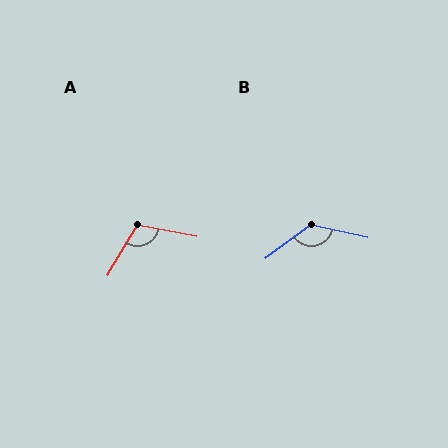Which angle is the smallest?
A, at approximately 110 degrees.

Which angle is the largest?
B, at approximately 130 degrees.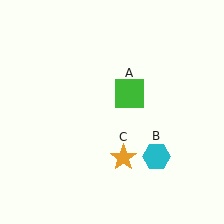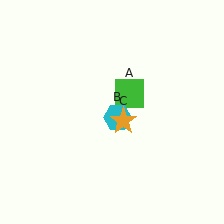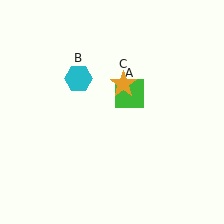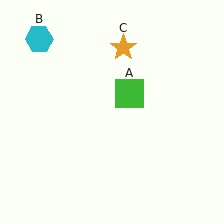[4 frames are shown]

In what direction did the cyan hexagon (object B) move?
The cyan hexagon (object B) moved up and to the left.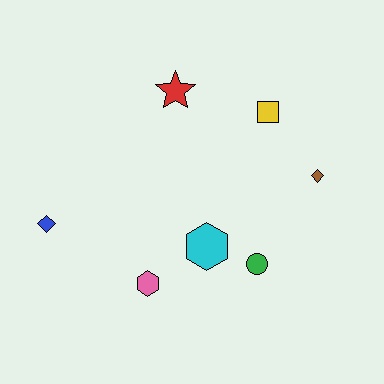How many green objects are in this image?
There is 1 green object.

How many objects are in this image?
There are 7 objects.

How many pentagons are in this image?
There are no pentagons.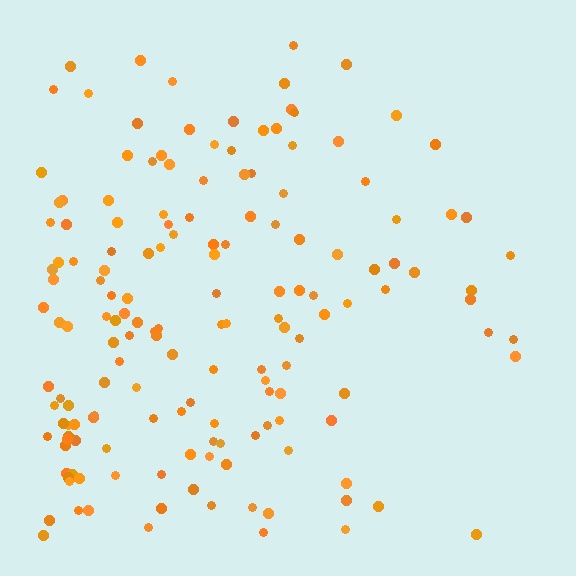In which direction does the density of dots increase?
From right to left, with the left side densest.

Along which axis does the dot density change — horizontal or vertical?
Horizontal.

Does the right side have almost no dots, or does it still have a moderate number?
Still a moderate number, just noticeably fewer than the left.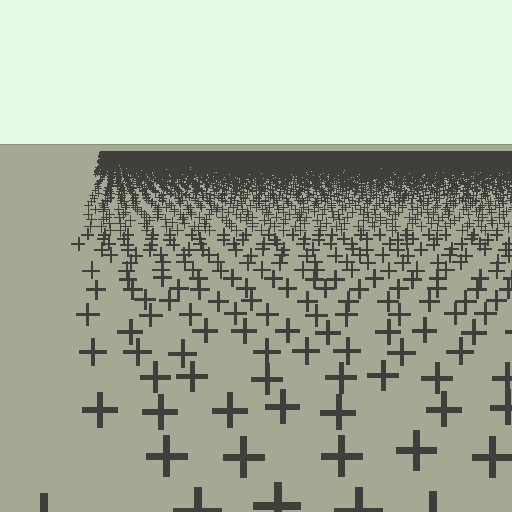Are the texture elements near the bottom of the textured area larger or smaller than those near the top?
Larger. Near the bottom, elements are closer to the viewer and appear at a bigger on-screen size.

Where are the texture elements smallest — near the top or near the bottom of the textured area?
Near the top.